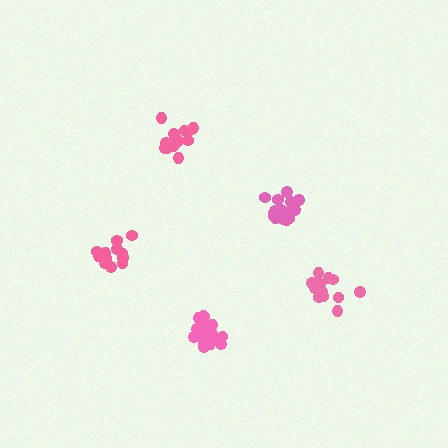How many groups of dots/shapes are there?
There are 5 groups.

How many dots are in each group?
Group 1: 13 dots, Group 2: 19 dots, Group 3: 19 dots, Group 4: 15 dots, Group 5: 13 dots (79 total).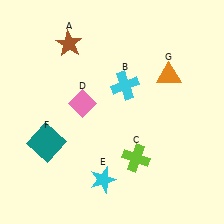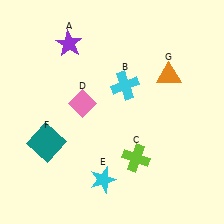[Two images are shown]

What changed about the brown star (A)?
In Image 1, A is brown. In Image 2, it changed to purple.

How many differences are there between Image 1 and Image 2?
There is 1 difference between the two images.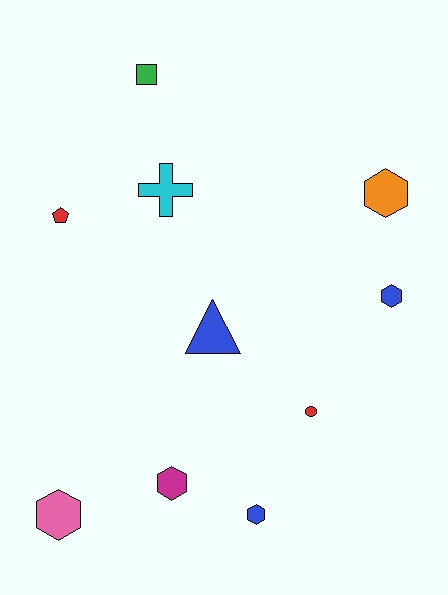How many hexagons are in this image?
There are 5 hexagons.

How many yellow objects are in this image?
There are no yellow objects.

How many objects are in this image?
There are 10 objects.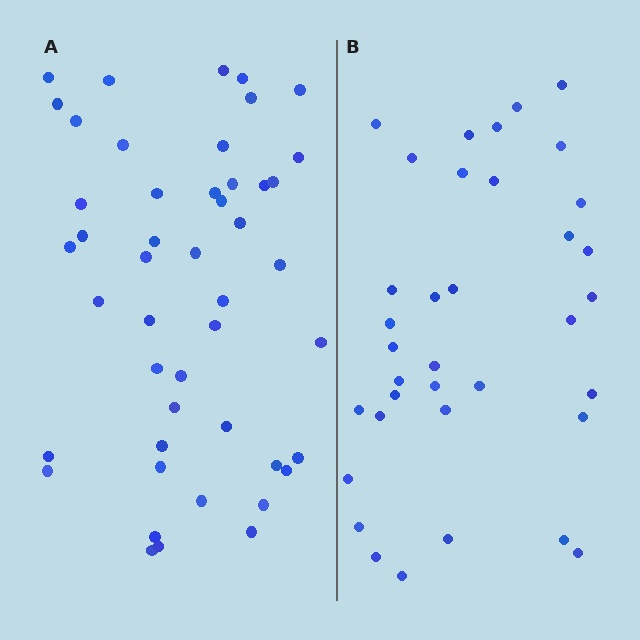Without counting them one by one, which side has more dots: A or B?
Region A (the left region) has more dots.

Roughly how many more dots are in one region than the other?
Region A has roughly 12 or so more dots than region B.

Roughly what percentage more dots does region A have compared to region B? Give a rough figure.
About 30% more.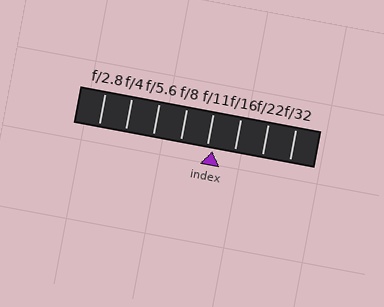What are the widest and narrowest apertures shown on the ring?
The widest aperture shown is f/2.8 and the narrowest is f/32.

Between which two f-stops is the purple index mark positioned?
The index mark is between f/11 and f/16.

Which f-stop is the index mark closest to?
The index mark is closest to f/11.